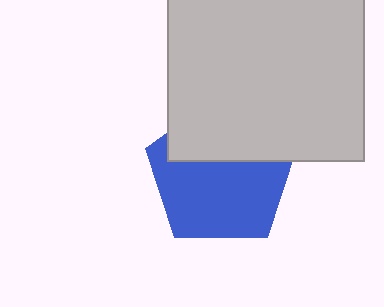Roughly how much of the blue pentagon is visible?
About half of it is visible (roughly 63%).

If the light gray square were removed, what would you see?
You would see the complete blue pentagon.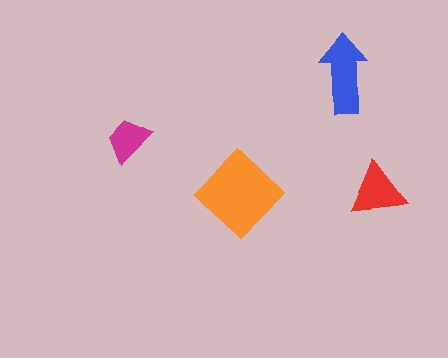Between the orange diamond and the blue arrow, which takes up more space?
The orange diamond.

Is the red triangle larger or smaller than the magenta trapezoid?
Larger.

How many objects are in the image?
There are 4 objects in the image.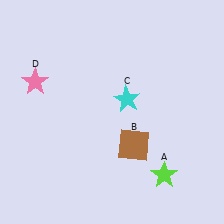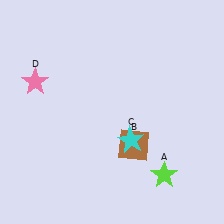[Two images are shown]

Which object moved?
The cyan star (C) moved down.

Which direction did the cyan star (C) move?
The cyan star (C) moved down.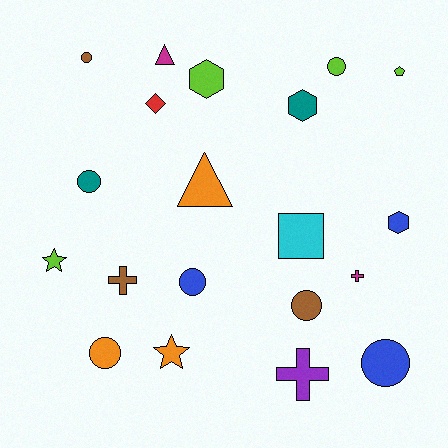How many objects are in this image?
There are 20 objects.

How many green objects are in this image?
There are no green objects.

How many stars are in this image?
There are 2 stars.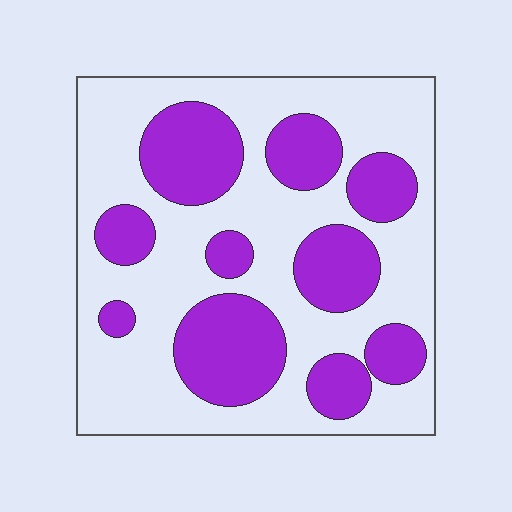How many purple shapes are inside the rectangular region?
10.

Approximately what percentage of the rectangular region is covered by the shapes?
Approximately 35%.